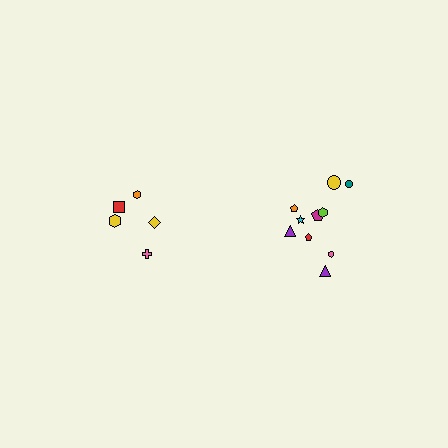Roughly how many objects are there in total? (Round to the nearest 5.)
Roughly 15 objects in total.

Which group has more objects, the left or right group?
The right group.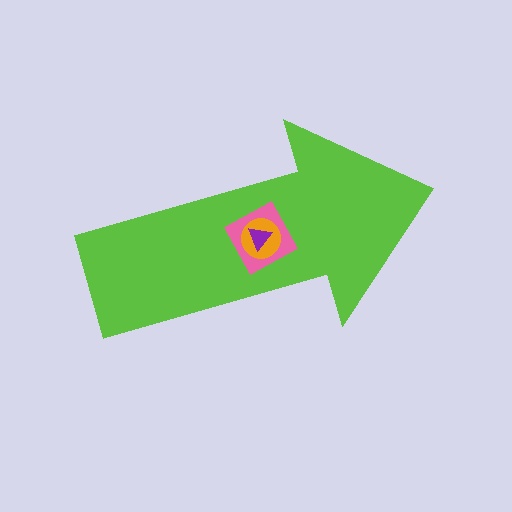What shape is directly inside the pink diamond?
The orange circle.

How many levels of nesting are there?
4.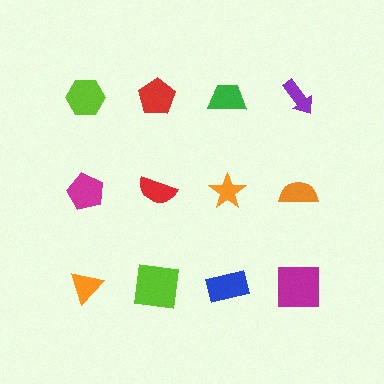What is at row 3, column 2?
A lime square.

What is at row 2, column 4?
An orange semicircle.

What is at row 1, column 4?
A purple arrow.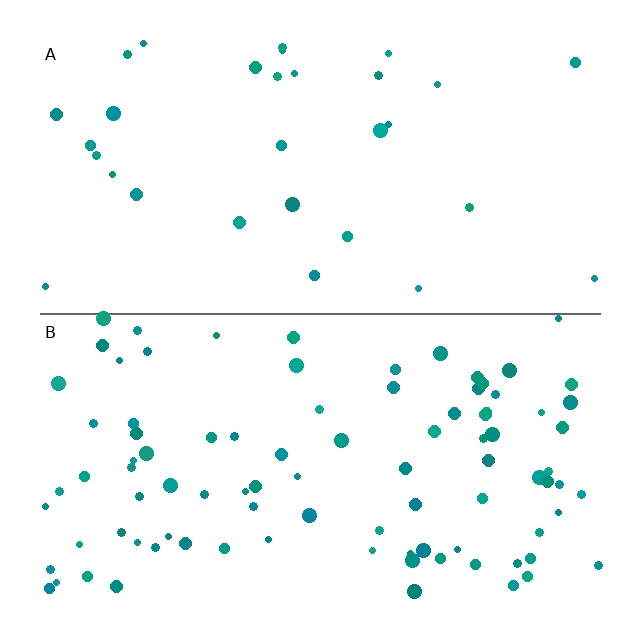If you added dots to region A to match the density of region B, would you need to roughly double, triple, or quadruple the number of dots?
Approximately triple.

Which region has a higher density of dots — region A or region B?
B (the bottom).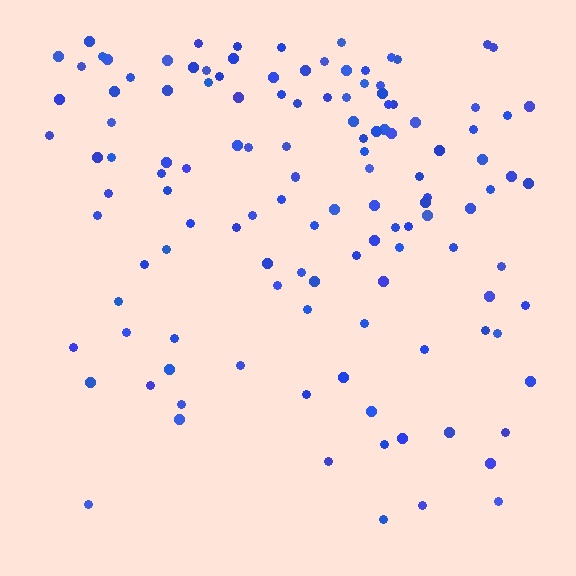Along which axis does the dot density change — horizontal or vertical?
Vertical.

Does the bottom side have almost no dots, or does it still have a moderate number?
Still a moderate number, just noticeably fewer than the top.